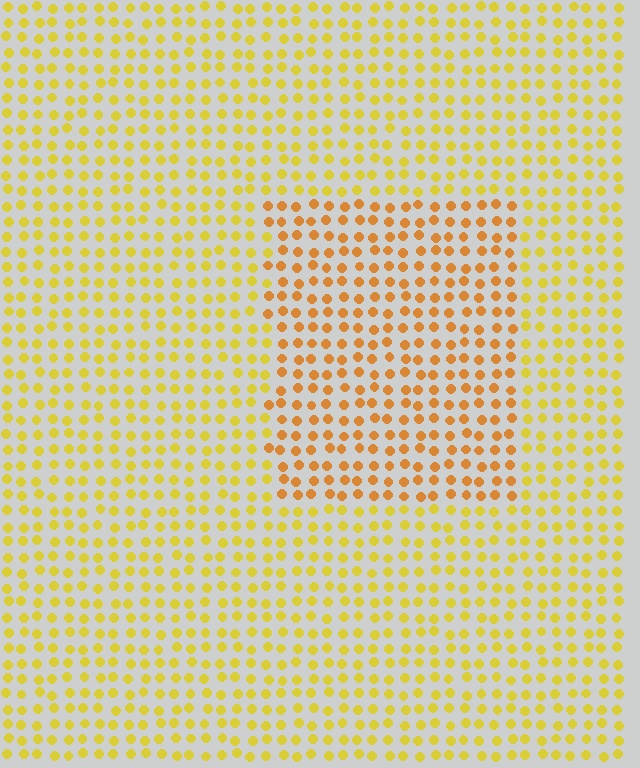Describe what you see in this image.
The image is filled with small yellow elements in a uniform arrangement. A rectangle-shaped region is visible where the elements are tinted to a slightly different hue, forming a subtle color boundary.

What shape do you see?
I see a rectangle.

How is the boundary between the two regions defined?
The boundary is defined purely by a slight shift in hue (about 26 degrees). Spacing, size, and orientation are identical on both sides.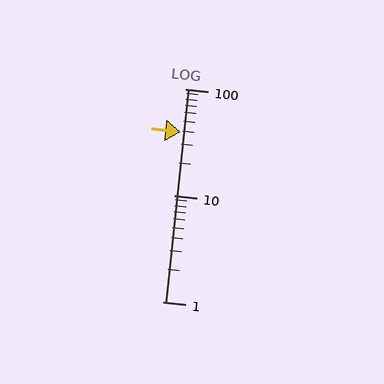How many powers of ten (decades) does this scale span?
The scale spans 2 decades, from 1 to 100.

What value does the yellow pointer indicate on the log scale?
The pointer indicates approximately 39.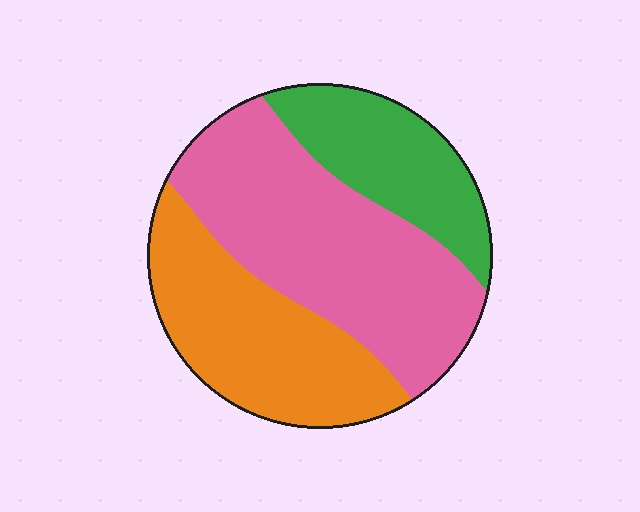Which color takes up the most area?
Pink, at roughly 45%.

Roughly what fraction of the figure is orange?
Orange covers roughly 30% of the figure.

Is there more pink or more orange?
Pink.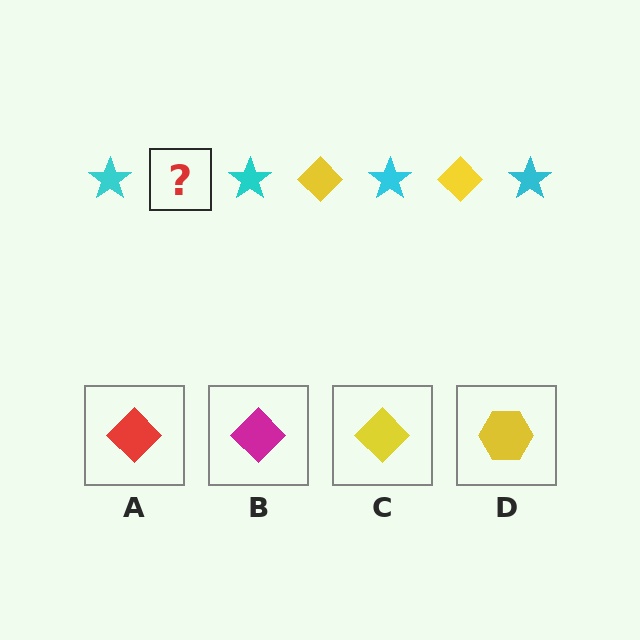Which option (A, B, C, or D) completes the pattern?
C.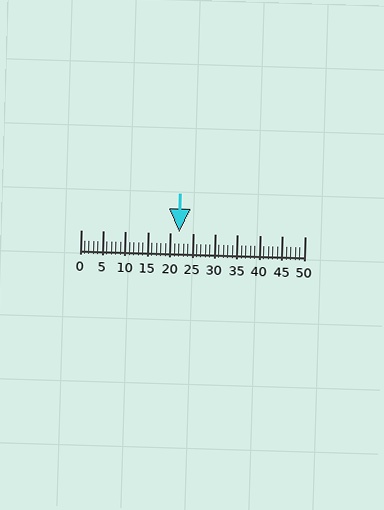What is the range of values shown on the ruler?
The ruler shows values from 0 to 50.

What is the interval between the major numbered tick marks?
The major tick marks are spaced 5 units apart.